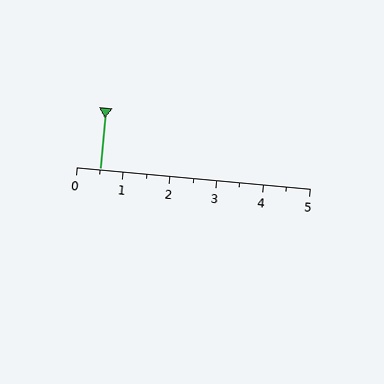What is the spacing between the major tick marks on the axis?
The major ticks are spaced 1 apart.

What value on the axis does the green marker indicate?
The marker indicates approximately 0.5.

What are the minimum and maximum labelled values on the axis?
The axis runs from 0 to 5.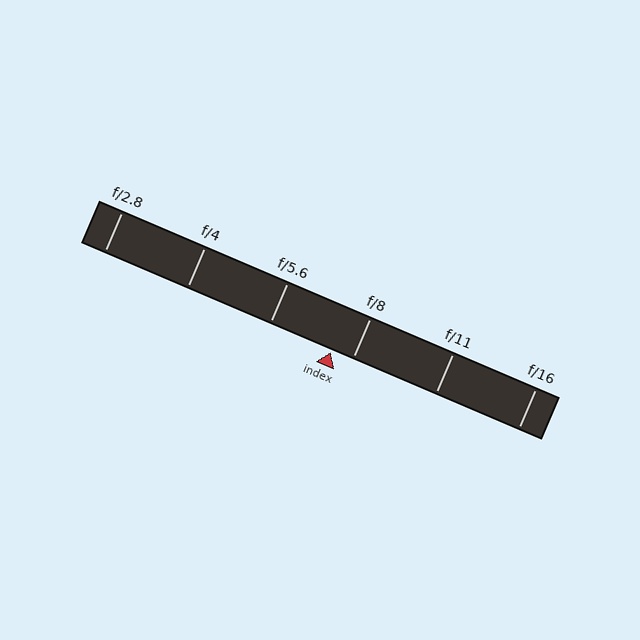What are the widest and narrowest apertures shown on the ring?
The widest aperture shown is f/2.8 and the narrowest is f/16.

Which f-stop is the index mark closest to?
The index mark is closest to f/8.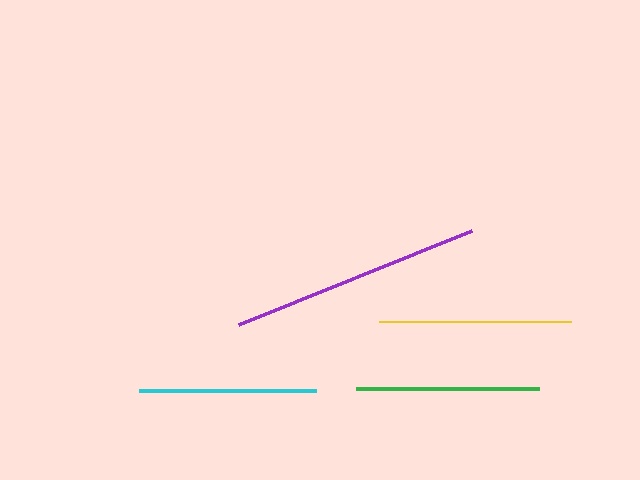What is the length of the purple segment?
The purple segment is approximately 251 pixels long.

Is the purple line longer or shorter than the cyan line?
The purple line is longer than the cyan line.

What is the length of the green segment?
The green segment is approximately 182 pixels long.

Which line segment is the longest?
The purple line is the longest at approximately 251 pixels.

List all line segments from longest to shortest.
From longest to shortest: purple, yellow, green, cyan.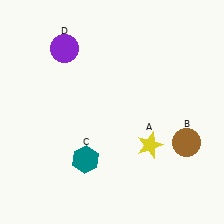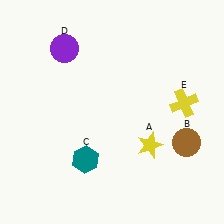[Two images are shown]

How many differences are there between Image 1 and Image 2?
There is 1 difference between the two images.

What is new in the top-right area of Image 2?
A yellow cross (E) was added in the top-right area of Image 2.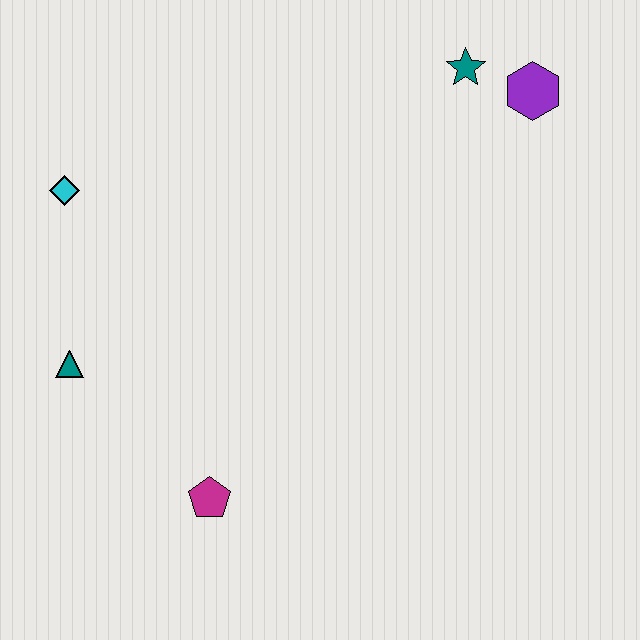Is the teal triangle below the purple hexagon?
Yes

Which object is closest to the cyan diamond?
The teal triangle is closest to the cyan diamond.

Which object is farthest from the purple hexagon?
The teal triangle is farthest from the purple hexagon.